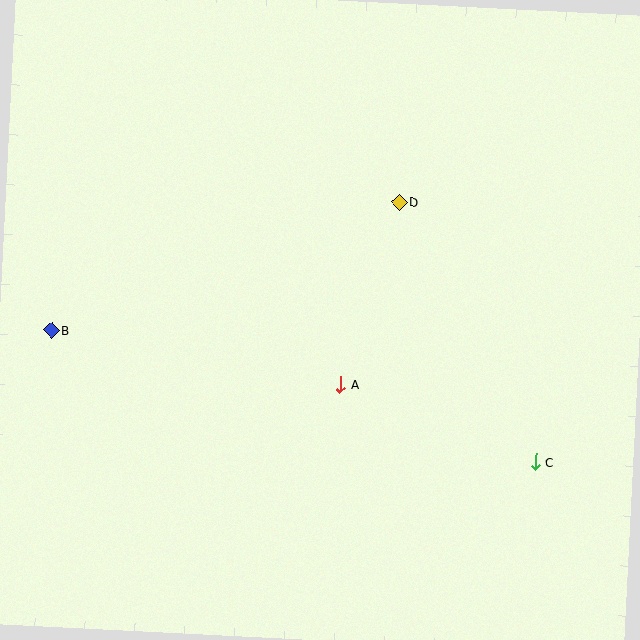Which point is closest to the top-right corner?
Point D is closest to the top-right corner.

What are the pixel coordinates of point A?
Point A is at (341, 384).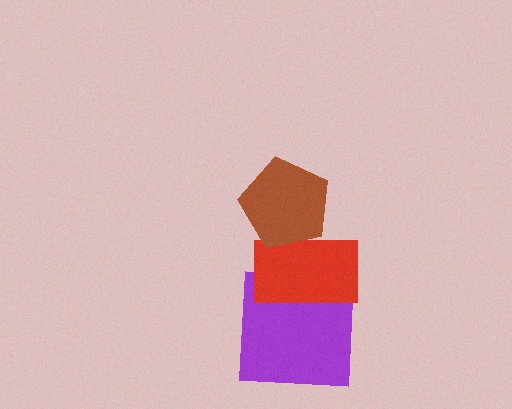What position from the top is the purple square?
The purple square is 3rd from the top.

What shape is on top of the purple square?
The red rectangle is on top of the purple square.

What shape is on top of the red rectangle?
The brown pentagon is on top of the red rectangle.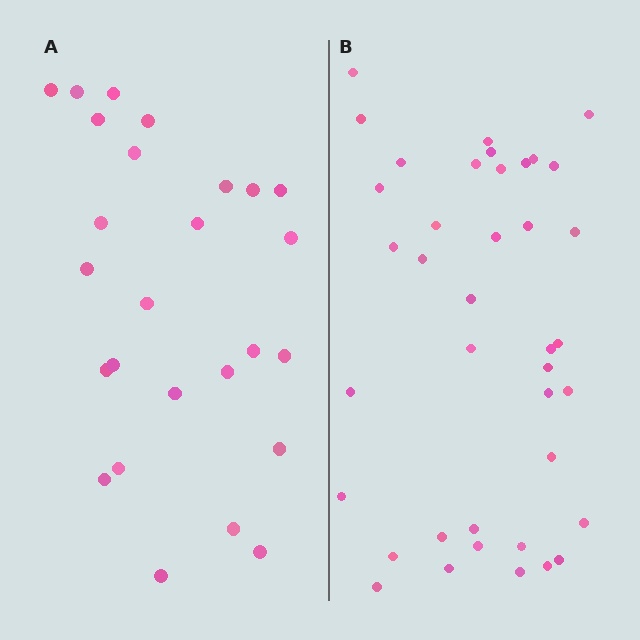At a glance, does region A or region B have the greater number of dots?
Region B (the right region) has more dots.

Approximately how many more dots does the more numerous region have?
Region B has approximately 15 more dots than region A.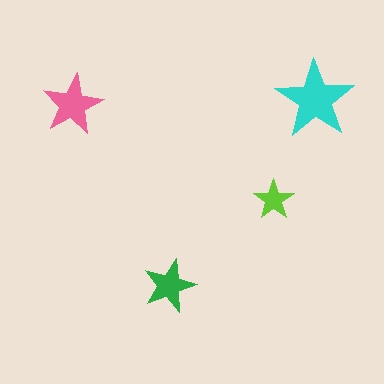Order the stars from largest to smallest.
the cyan one, the pink one, the green one, the lime one.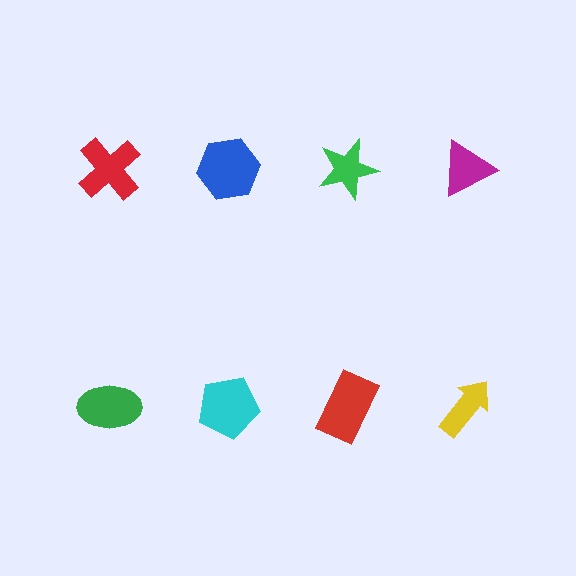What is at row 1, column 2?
A blue hexagon.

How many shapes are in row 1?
4 shapes.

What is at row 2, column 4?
A yellow arrow.